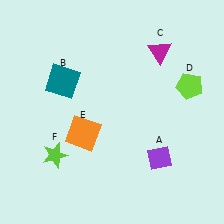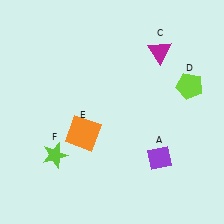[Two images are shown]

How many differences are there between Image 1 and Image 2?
There is 1 difference between the two images.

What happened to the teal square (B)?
The teal square (B) was removed in Image 2. It was in the top-left area of Image 1.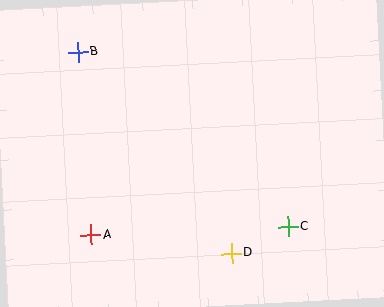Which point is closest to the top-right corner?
Point C is closest to the top-right corner.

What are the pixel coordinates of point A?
Point A is at (91, 235).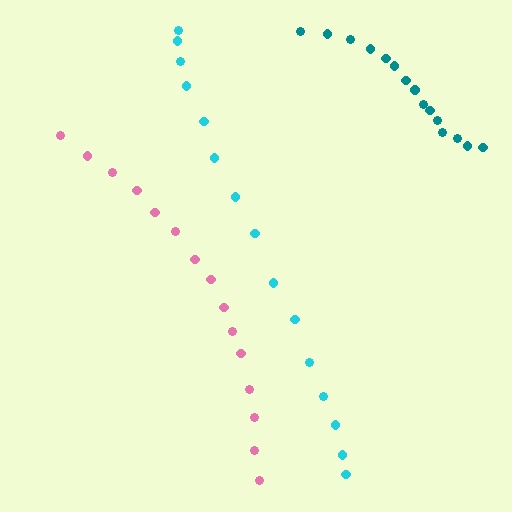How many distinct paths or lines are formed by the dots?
There are 3 distinct paths.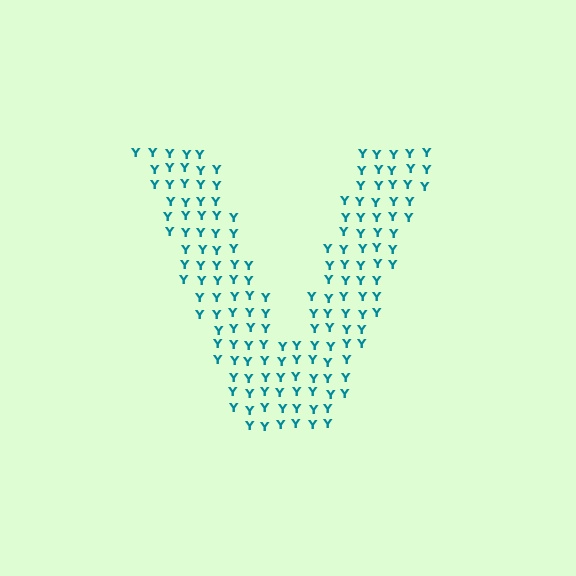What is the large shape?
The large shape is the letter V.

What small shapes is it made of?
It is made of small letter Y's.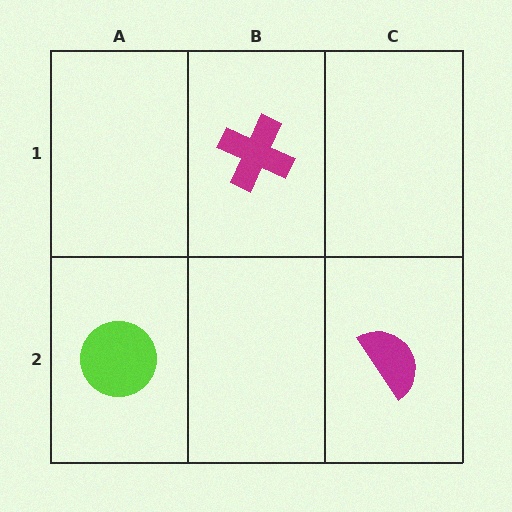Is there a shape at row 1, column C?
No, that cell is empty.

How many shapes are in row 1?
1 shape.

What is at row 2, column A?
A lime circle.